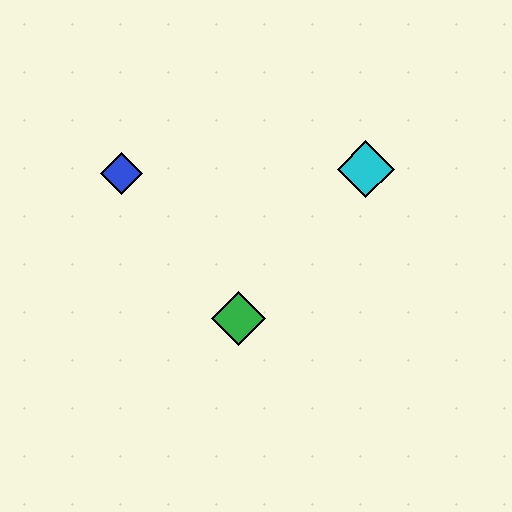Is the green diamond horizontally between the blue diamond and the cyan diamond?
Yes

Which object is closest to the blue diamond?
The green diamond is closest to the blue diamond.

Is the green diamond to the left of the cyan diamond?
Yes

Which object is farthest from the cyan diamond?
The blue diamond is farthest from the cyan diamond.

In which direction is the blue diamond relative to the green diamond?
The blue diamond is above the green diamond.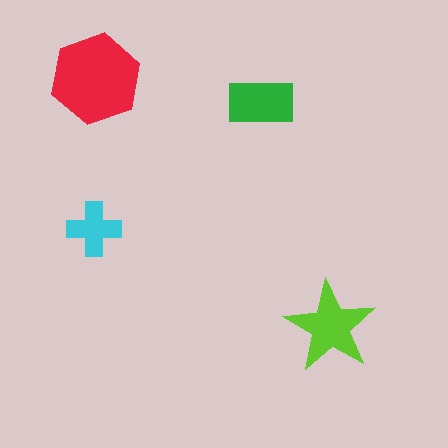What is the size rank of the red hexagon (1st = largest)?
1st.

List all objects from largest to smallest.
The red hexagon, the lime star, the green rectangle, the cyan cross.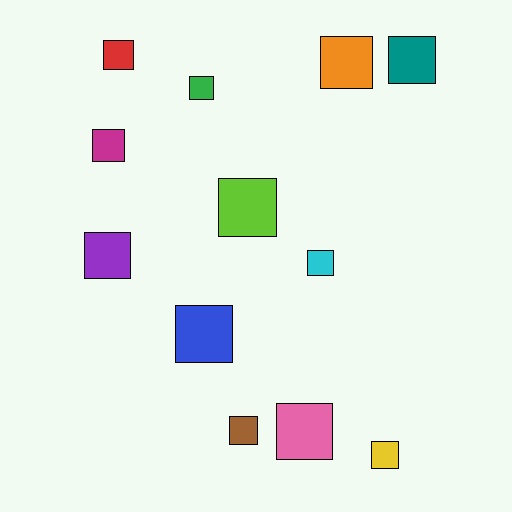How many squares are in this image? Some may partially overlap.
There are 12 squares.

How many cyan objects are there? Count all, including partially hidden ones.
There is 1 cyan object.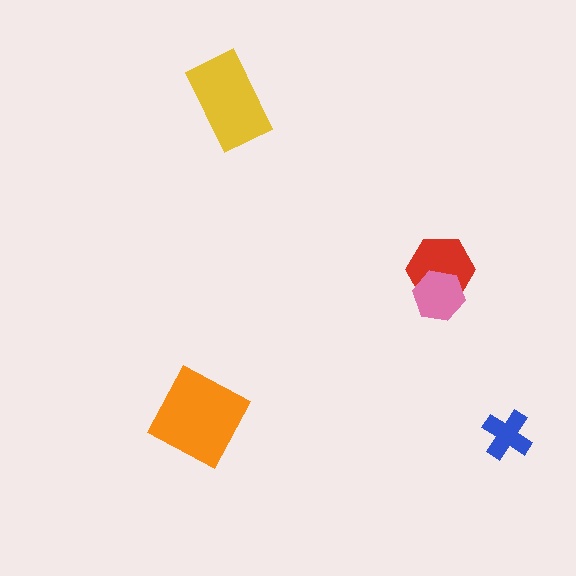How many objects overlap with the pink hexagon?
1 object overlaps with the pink hexagon.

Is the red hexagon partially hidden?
Yes, it is partially covered by another shape.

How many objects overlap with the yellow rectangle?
0 objects overlap with the yellow rectangle.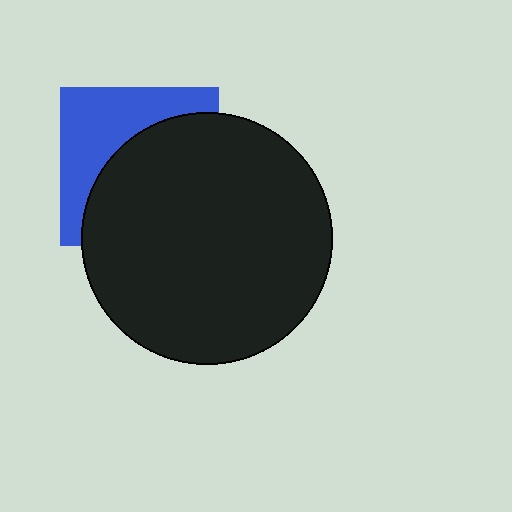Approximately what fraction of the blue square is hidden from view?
Roughly 60% of the blue square is hidden behind the black circle.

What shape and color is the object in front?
The object in front is a black circle.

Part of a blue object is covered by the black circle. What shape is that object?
It is a square.